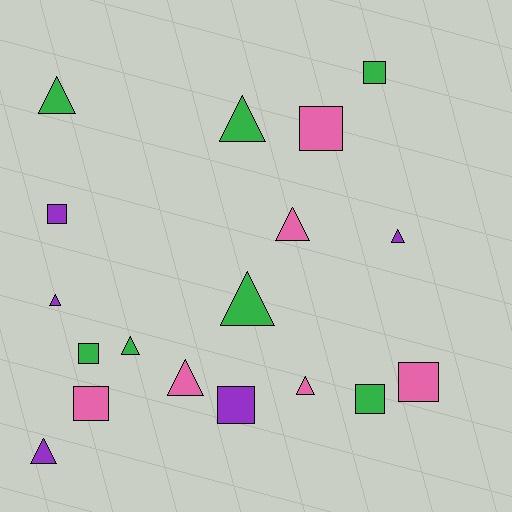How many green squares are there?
There are 3 green squares.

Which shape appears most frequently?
Triangle, with 10 objects.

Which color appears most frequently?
Green, with 7 objects.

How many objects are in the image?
There are 18 objects.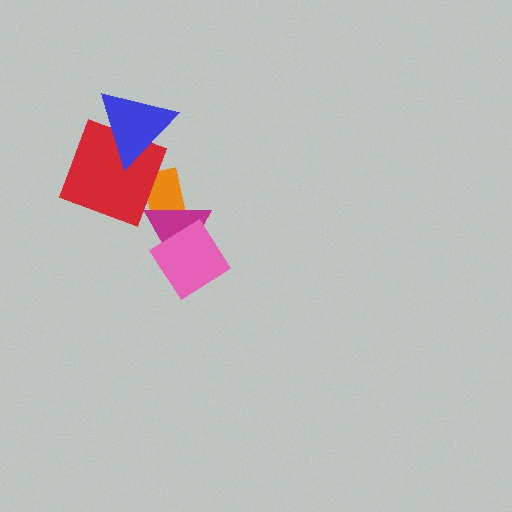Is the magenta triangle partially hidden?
Yes, it is partially covered by another shape.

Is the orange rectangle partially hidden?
Yes, it is partially covered by another shape.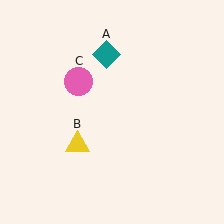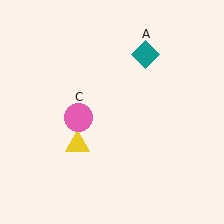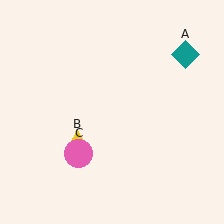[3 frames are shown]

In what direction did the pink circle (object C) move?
The pink circle (object C) moved down.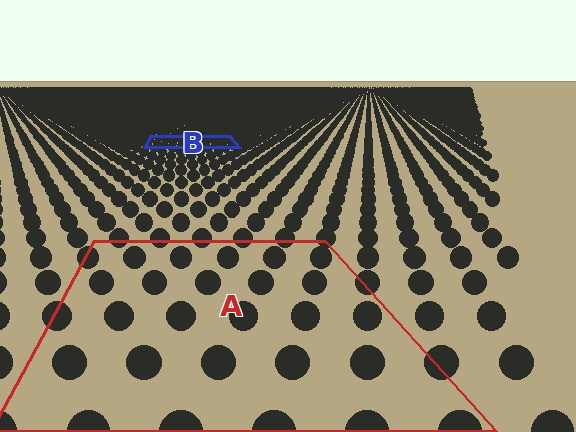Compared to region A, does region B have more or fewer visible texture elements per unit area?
Region B has more texture elements per unit area — they are packed more densely because it is farther away.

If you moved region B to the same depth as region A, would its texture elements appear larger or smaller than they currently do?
They would appear larger. At a closer depth, the same texture elements are projected at a bigger on-screen size.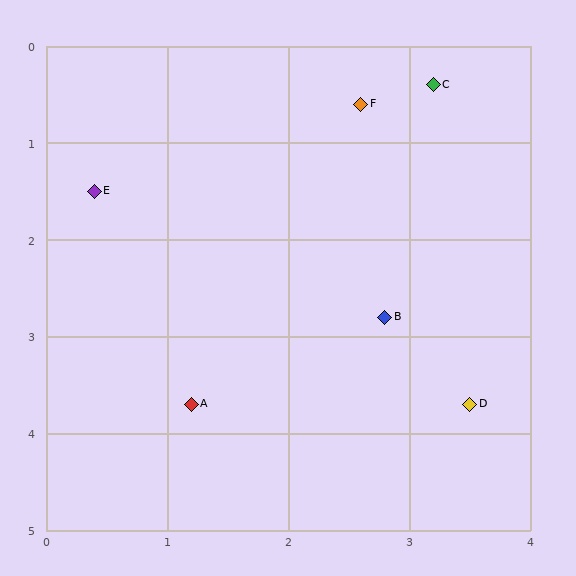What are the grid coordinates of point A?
Point A is at approximately (1.2, 3.7).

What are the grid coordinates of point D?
Point D is at approximately (3.5, 3.7).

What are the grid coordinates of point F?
Point F is at approximately (2.6, 0.6).